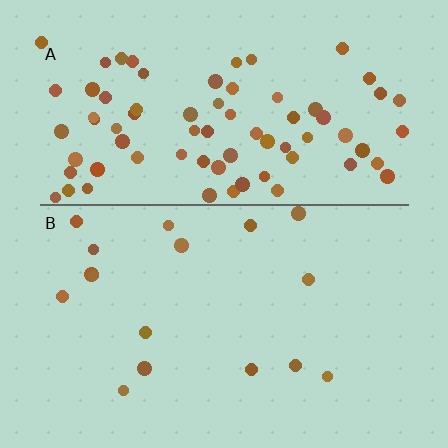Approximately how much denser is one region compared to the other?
Approximately 4.6× — region A over region B.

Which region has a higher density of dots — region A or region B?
A (the top).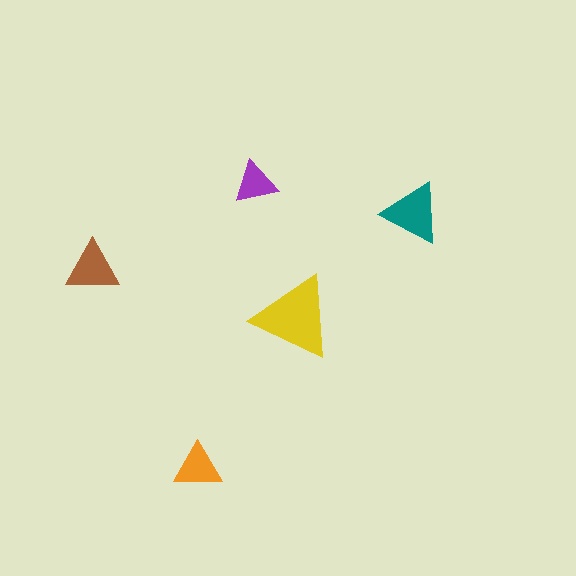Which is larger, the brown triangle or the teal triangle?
The teal one.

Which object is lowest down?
The orange triangle is bottommost.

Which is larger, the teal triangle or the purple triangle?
The teal one.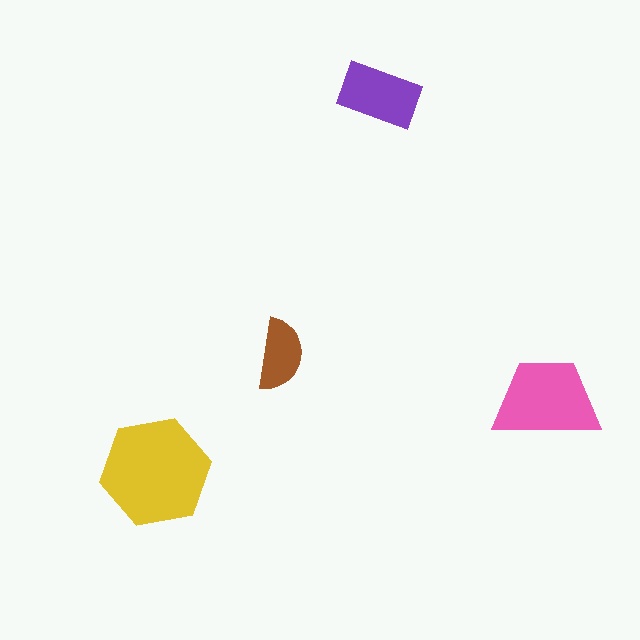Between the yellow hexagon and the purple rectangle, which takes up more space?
The yellow hexagon.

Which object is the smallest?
The brown semicircle.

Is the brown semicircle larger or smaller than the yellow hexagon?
Smaller.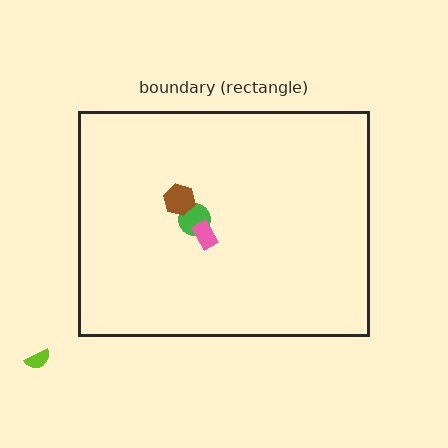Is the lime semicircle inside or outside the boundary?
Outside.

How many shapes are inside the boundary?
3 inside, 1 outside.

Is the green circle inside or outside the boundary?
Inside.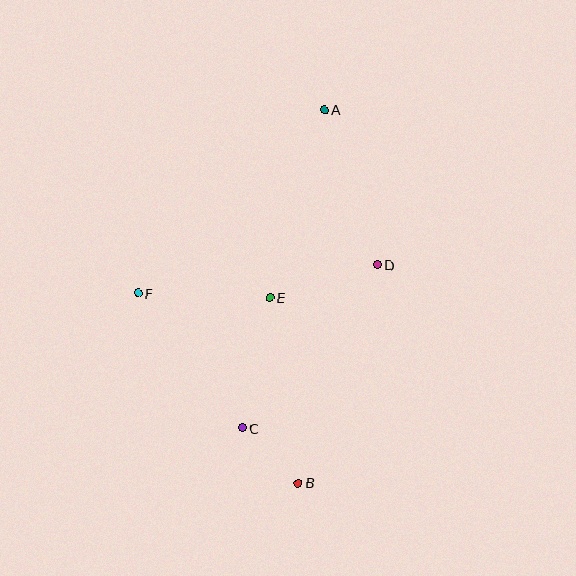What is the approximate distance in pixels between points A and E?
The distance between A and E is approximately 196 pixels.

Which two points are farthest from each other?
Points A and B are farthest from each other.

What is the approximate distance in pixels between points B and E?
The distance between B and E is approximately 187 pixels.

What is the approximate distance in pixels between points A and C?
The distance between A and C is approximately 329 pixels.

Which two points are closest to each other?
Points B and C are closest to each other.